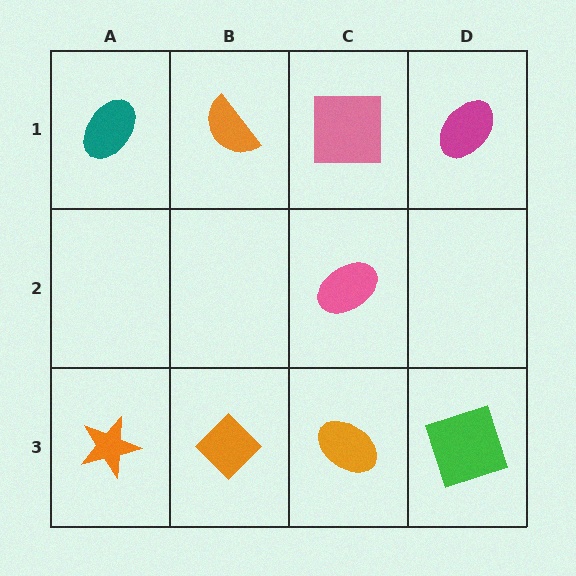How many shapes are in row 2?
1 shape.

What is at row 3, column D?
A green square.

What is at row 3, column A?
An orange star.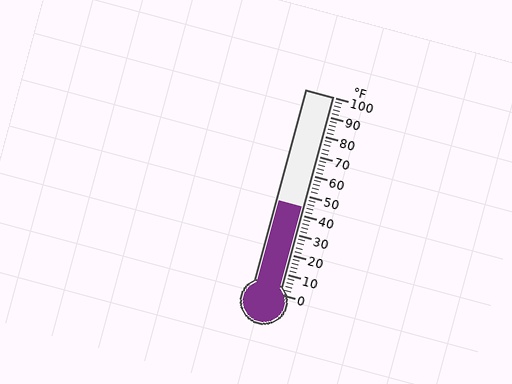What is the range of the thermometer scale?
The thermometer scale ranges from 0°F to 100°F.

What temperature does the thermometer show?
The thermometer shows approximately 44°F.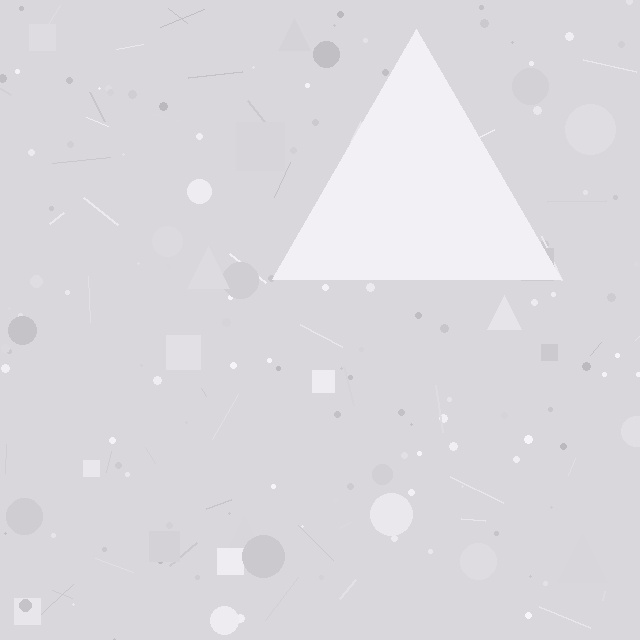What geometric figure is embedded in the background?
A triangle is embedded in the background.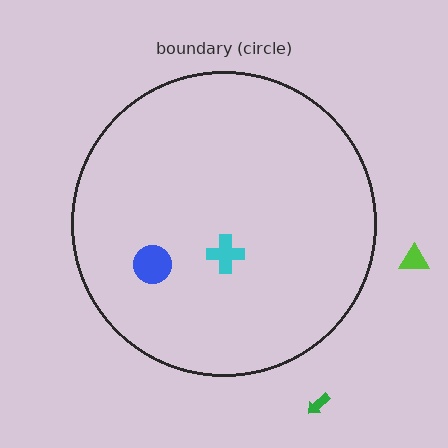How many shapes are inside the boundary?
2 inside, 2 outside.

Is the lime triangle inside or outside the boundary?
Outside.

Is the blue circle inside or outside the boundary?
Inside.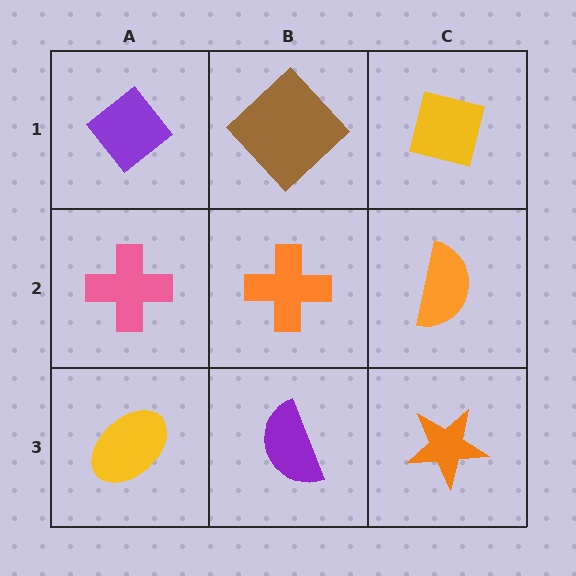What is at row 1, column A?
A purple diamond.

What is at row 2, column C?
An orange semicircle.